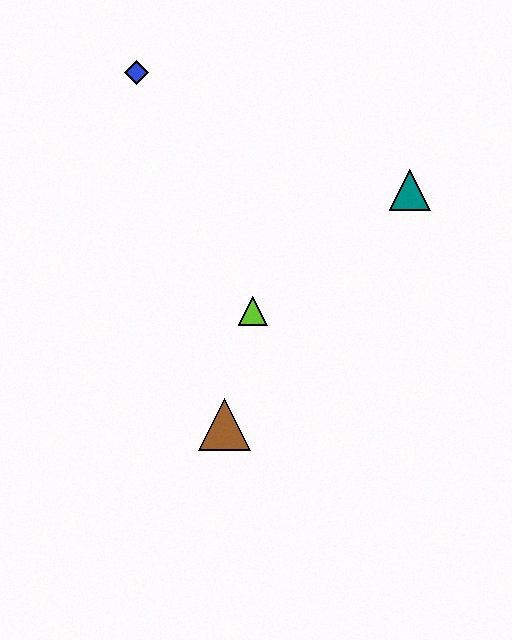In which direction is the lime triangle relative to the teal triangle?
The lime triangle is to the left of the teal triangle.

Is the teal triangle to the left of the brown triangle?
No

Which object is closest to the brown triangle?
The lime triangle is closest to the brown triangle.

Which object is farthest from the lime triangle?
The blue diamond is farthest from the lime triangle.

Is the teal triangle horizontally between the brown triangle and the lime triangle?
No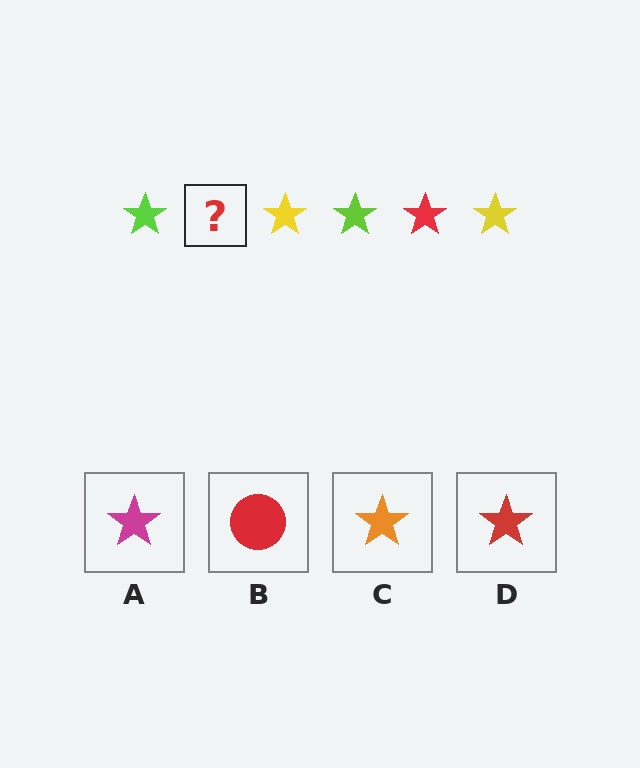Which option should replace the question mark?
Option D.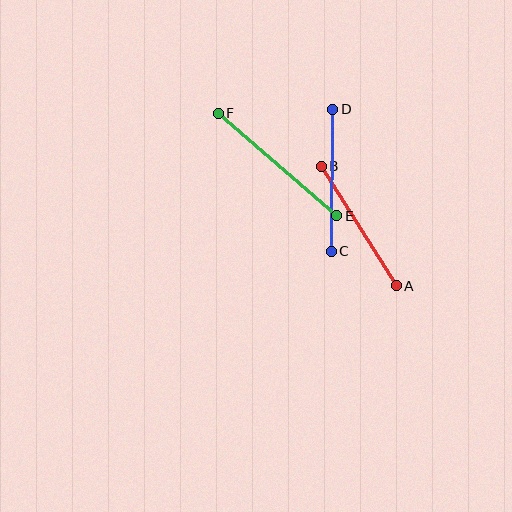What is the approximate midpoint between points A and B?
The midpoint is at approximately (359, 226) pixels.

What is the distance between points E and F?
The distance is approximately 157 pixels.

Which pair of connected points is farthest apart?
Points E and F are farthest apart.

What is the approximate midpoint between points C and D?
The midpoint is at approximately (332, 180) pixels.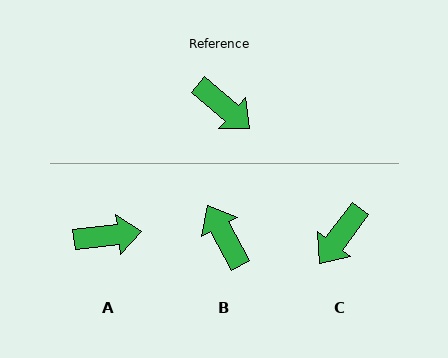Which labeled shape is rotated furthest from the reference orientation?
B, about 159 degrees away.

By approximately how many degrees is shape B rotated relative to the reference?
Approximately 159 degrees counter-clockwise.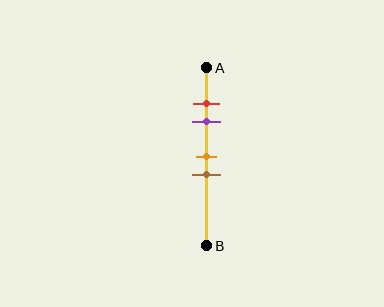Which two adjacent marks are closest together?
The red and purple marks are the closest adjacent pair.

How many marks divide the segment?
There are 4 marks dividing the segment.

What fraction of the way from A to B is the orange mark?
The orange mark is approximately 50% (0.5) of the way from A to B.